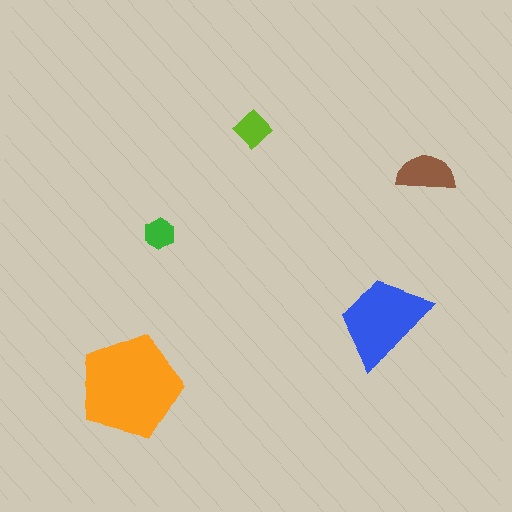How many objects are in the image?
There are 5 objects in the image.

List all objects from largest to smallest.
The orange pentagon, the blue trapezoid, the brown semicircle, the lime diamond, the green hexagon.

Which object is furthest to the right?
The brown semicircle is rightmost.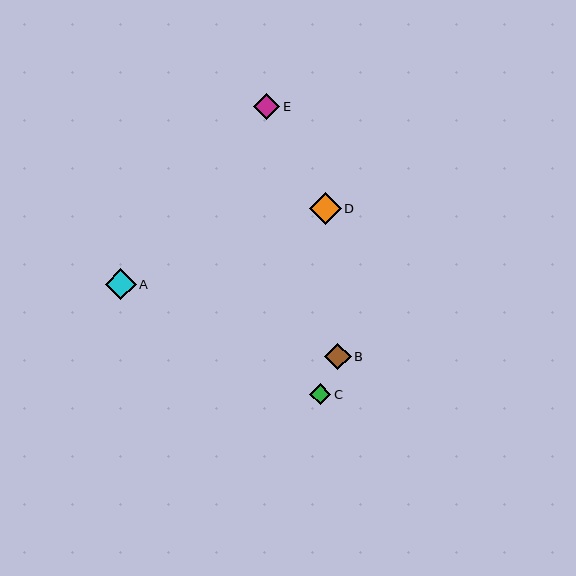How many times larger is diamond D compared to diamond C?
Diamond D is approximately 1.5 times the size of diamond C.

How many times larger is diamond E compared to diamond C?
Diamond E is approximately 1.2 times the size of diamond C.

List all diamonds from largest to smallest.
From largest to smallest: D, A, B, E, C.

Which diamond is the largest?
Diamond D is the largest with a size of approximately 32 pixels.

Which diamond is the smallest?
Diamond C is the smallest with a size of approximately 21 pixels.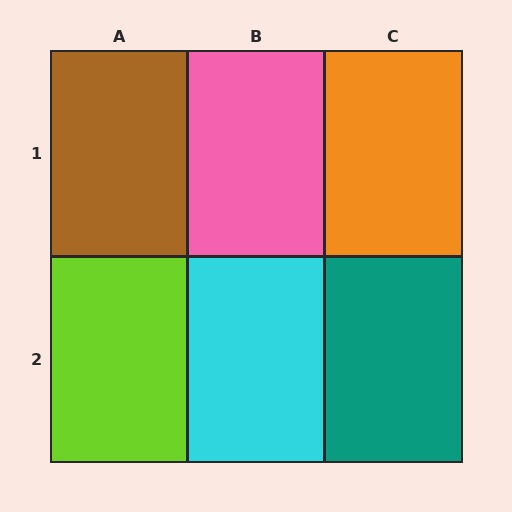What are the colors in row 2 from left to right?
Lime, cyan, teal.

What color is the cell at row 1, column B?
Pink.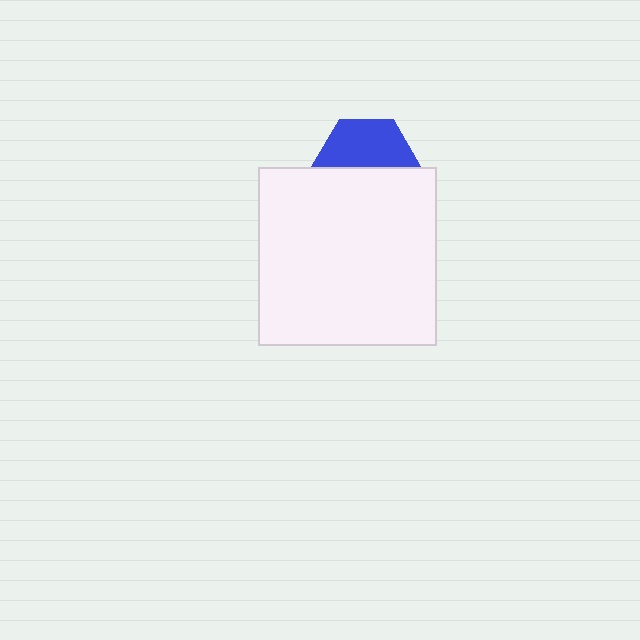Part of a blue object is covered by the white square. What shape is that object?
It is a hexagon.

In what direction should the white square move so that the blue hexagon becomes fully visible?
The white square should move down. That is the shortest direction to clear the overlap and leave the blue hexagon fully visible.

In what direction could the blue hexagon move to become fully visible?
The blue hexagon could move up. That would shift it out from behind the white square entirely.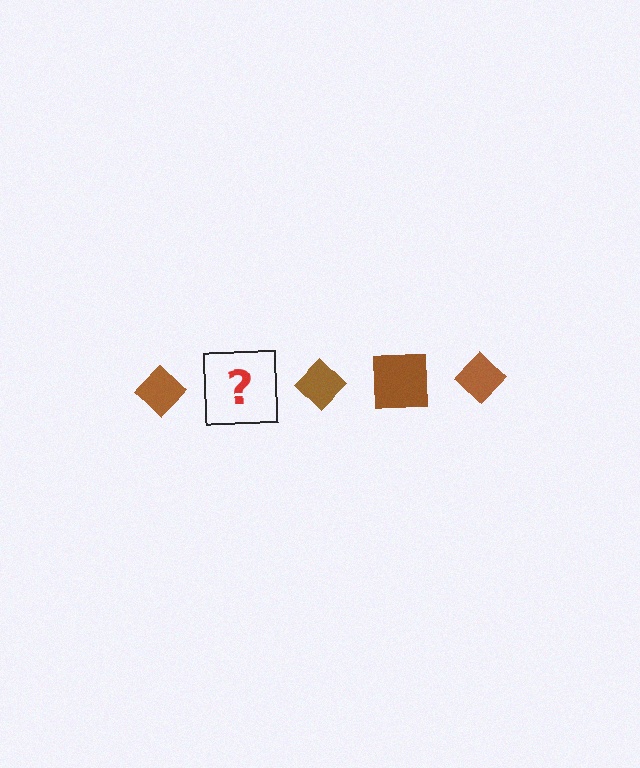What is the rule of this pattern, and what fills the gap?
The rule is that the pattern cycles through diamond, square shapes in brown. The gap should be filled with a brown square.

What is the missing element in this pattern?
The missing element is a brown square.